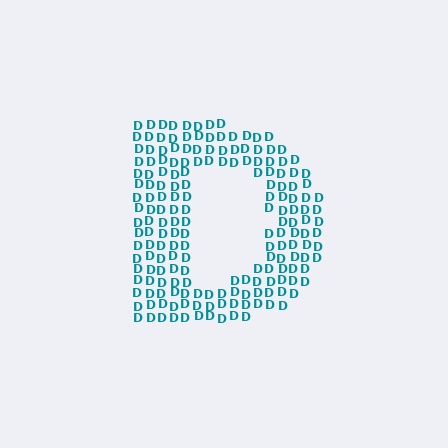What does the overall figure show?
The overall figure shows the letter D.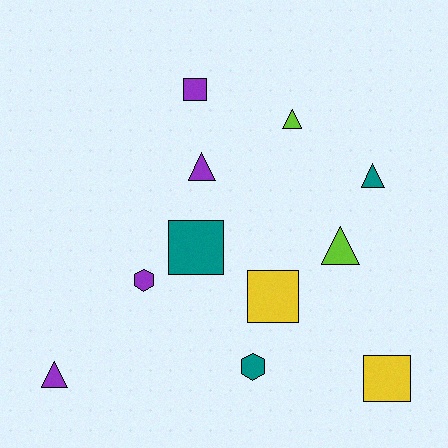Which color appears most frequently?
Purple, with 4 objects.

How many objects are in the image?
There are 11 objects.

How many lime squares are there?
There are no lime squares.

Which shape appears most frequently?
Triangle, with 5 objects.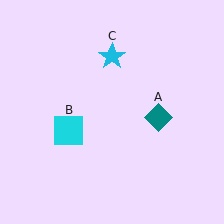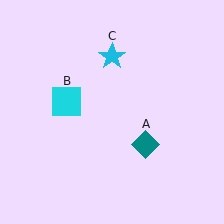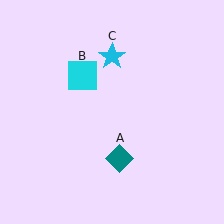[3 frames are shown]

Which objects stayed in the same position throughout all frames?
Cyan star (object C) remained stationary.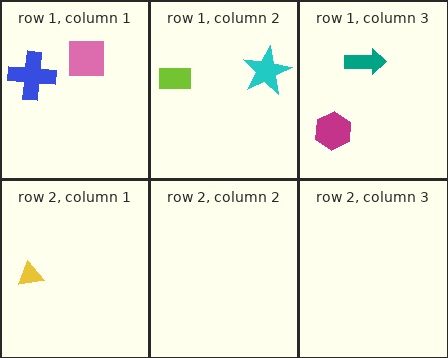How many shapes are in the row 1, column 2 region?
2.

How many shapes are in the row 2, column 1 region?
1.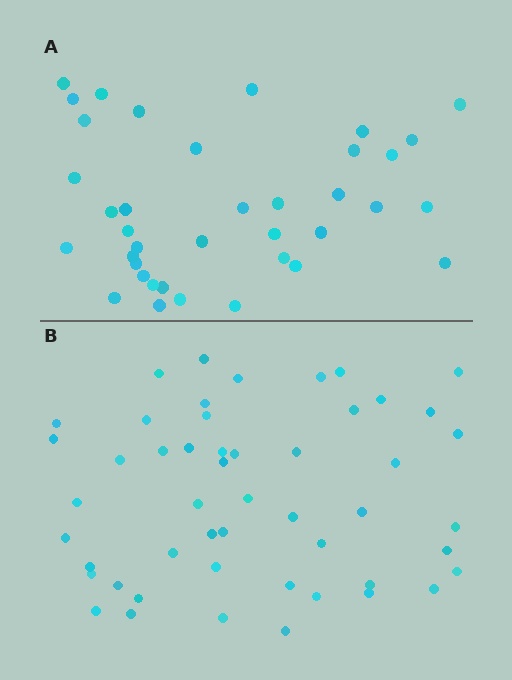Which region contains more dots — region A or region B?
Region B (the bottom region) has more dots.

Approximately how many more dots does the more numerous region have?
Region B has roughly 12 or so more dots than region A.